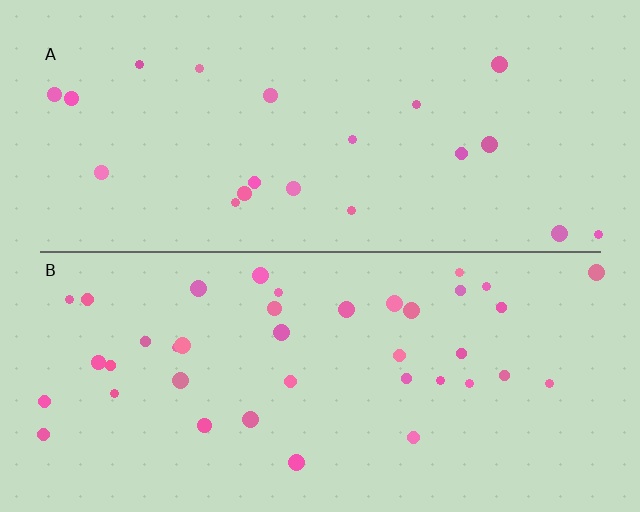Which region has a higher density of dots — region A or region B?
B (the bottom).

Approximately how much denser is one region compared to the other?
Approximately 1.8× — region B over region A.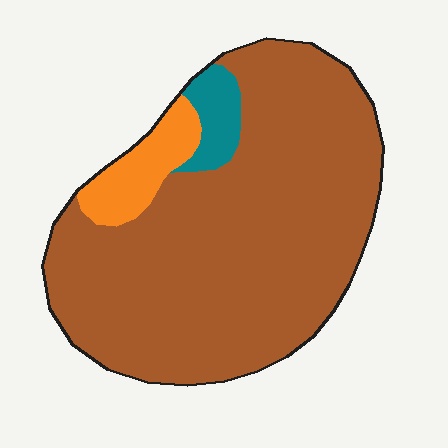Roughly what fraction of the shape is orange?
Orange takes up less than a quarter of the shape.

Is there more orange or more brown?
Brown.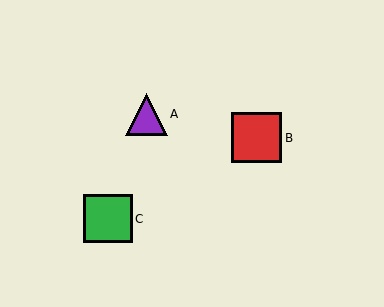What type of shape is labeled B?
Shape B is a red square.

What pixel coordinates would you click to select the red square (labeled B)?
Click at (257, 138) to select the red square B.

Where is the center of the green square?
The center of the green square is at (108, 219).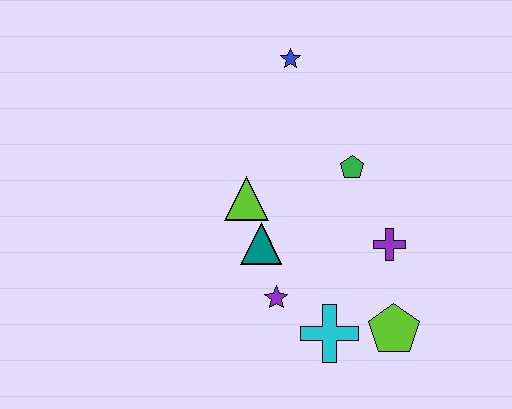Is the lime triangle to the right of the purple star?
No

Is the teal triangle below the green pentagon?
Yes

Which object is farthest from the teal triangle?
The blue star is farthest from the teal triangle.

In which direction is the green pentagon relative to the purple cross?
The green pentagon is above the purple cross.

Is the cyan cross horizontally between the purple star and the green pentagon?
Yes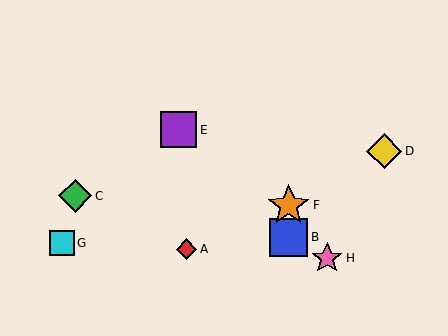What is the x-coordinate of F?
Object F is at x≈289.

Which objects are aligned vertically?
Objects B, F are aligned vertically.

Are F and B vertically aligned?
Yes, both are at x≈289.